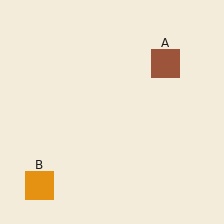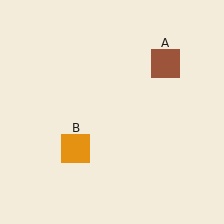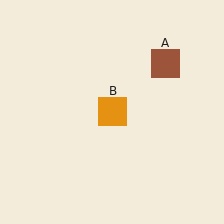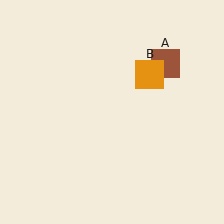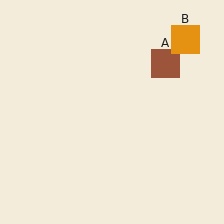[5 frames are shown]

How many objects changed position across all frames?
1 object changed position: orange square (object B).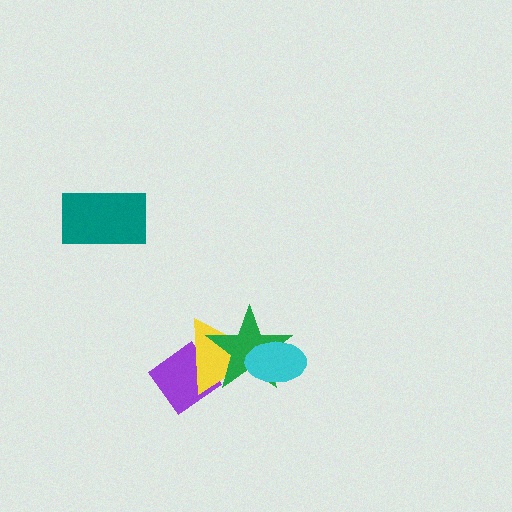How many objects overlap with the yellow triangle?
3 objects overlap with the yellow triangle.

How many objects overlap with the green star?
2 objects overlap with the green star.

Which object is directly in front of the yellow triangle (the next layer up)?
The green star is directly in front of the yellow triangle.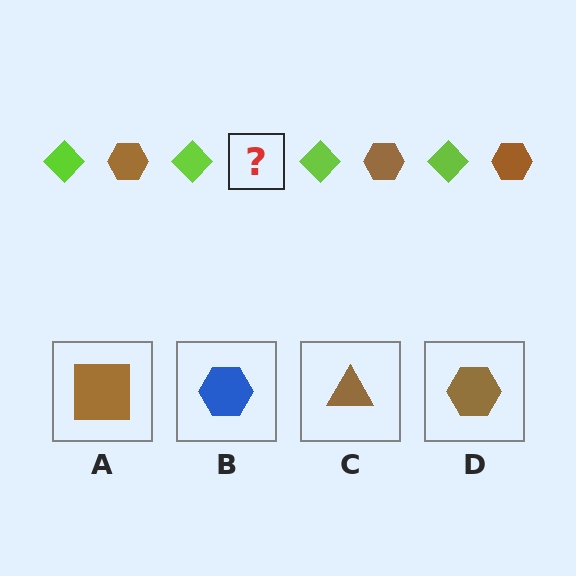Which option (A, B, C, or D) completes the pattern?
D.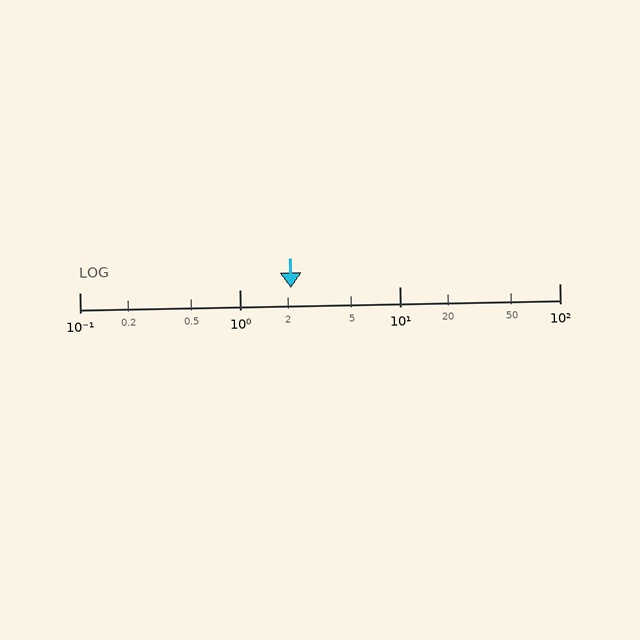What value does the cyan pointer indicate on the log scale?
The pointer indicates approximately 2.1.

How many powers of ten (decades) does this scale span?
The scale spans 3 decades, from 0.1 to 100.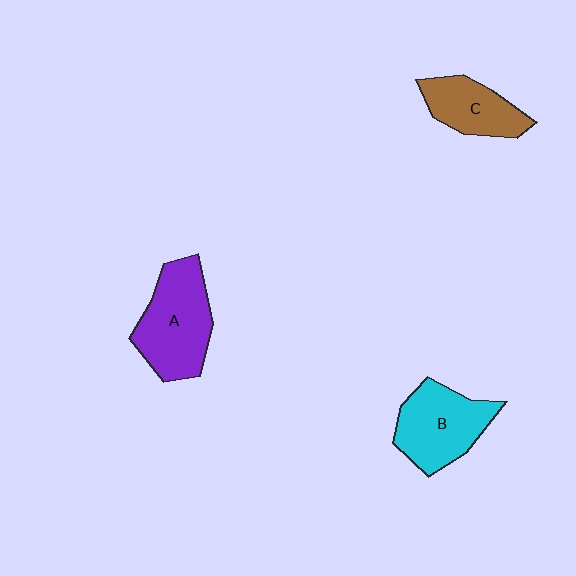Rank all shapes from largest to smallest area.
From largest to smallest: A (purple), B (cyan), C (brown).